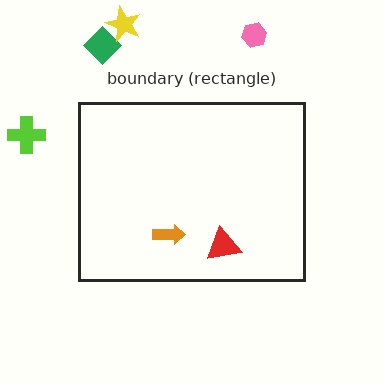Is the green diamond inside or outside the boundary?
Outside.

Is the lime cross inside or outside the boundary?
Outside.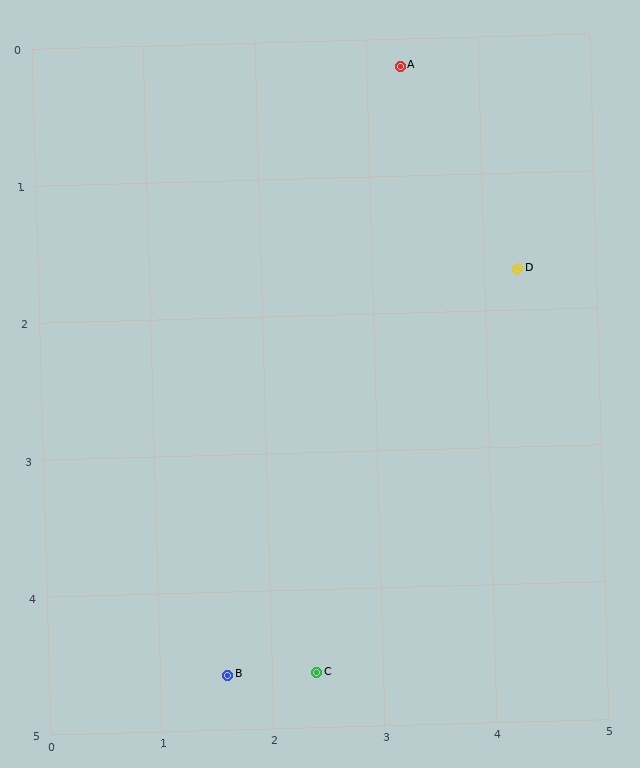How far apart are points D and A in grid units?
Points D and A are about 1.8 grid units apart.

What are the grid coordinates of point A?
Point A is at approximately (3.3, 0.2).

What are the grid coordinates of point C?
Point C is at approximately (2.4, 4.6).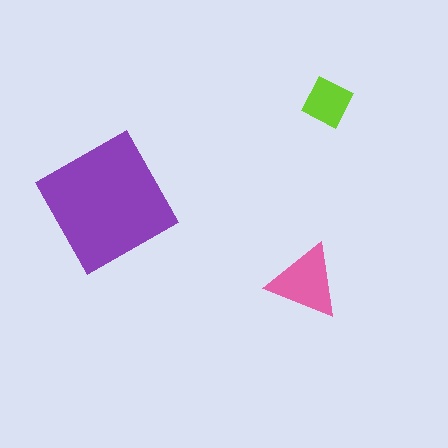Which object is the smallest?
The lime diamond.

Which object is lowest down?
The pink triangle is bottommost.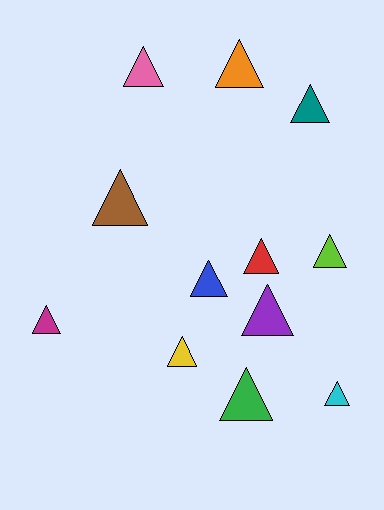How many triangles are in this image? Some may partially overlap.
There are 12 triangles.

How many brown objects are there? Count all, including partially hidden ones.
There is 1 brown object.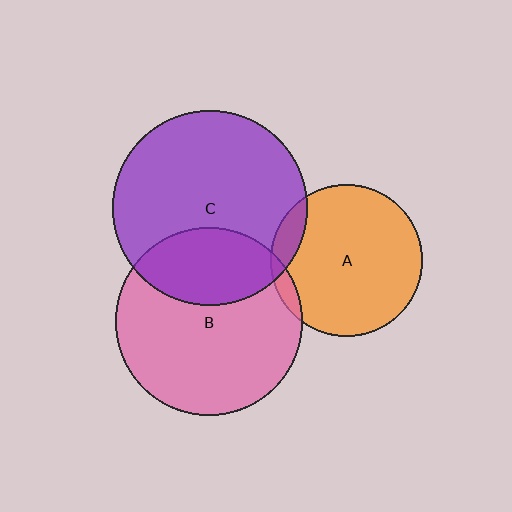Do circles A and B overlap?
Yes.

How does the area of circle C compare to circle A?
Approximately 1.6 times.